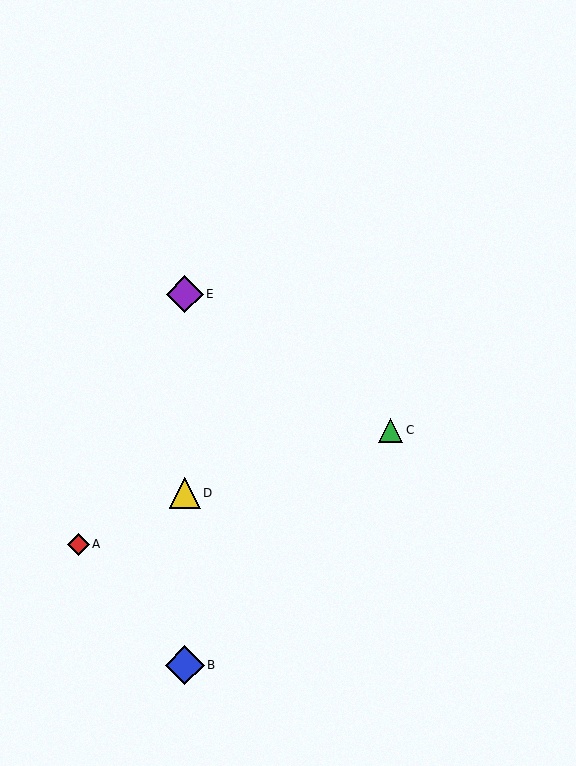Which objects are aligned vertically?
Objects B, D, E are aligned vertically.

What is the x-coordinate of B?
Object B is at x≈185.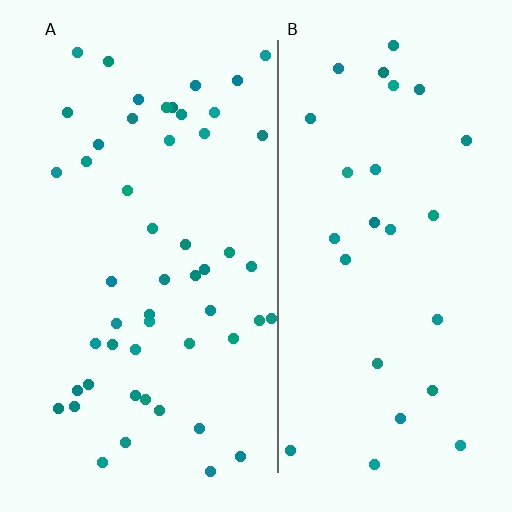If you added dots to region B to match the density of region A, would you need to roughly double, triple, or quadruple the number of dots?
Approximately double.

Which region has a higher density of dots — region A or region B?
A (the left).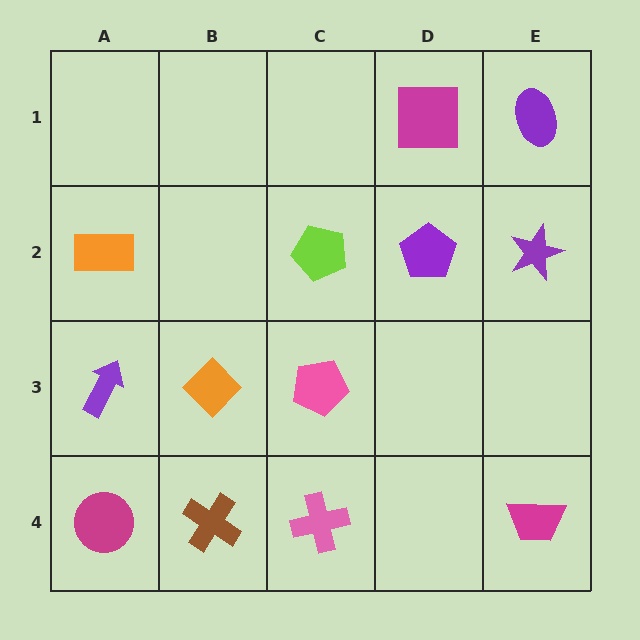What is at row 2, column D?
A purple pentagon.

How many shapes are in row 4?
4 shapes.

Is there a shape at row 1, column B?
No, that cell is empty.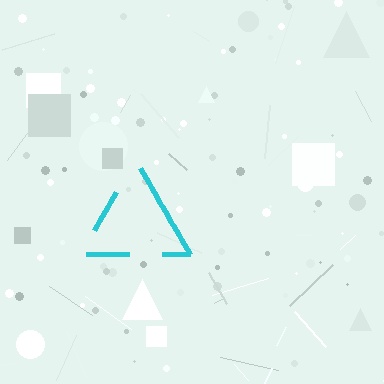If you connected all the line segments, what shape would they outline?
They would outline a triangle.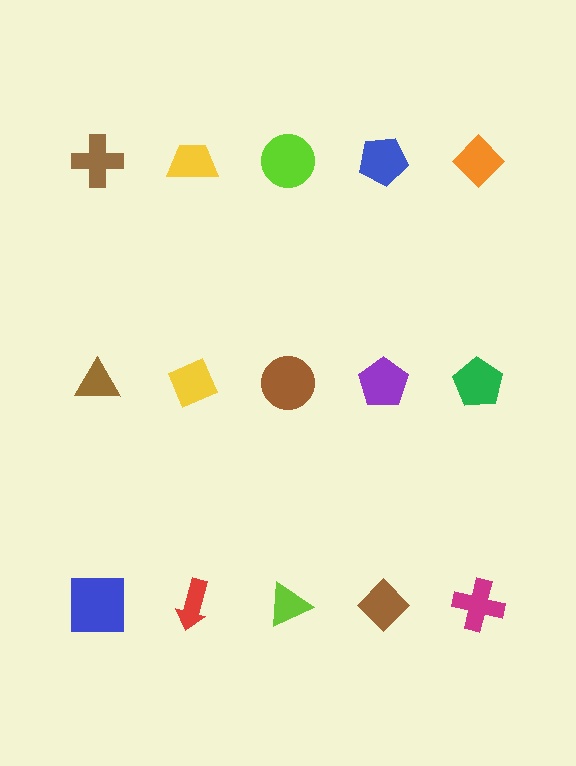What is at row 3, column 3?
A lime triangle.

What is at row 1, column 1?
A brown cross.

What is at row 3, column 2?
A red arrow.